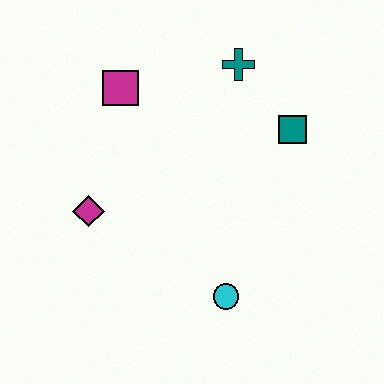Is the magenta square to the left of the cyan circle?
Yes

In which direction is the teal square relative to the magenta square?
The teal square is to the right of the magenta square.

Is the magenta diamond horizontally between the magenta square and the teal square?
No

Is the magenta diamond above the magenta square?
No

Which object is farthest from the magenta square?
The cyan circle is farthest from the magenta square.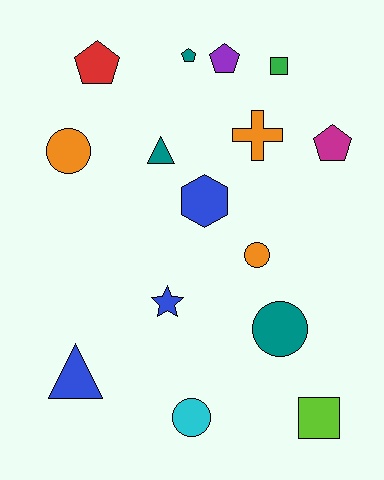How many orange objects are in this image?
There are 3 orange objects.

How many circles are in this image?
There are 4 circles.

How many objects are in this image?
There are 15 objects.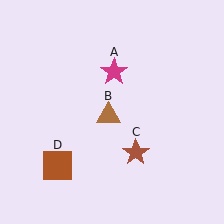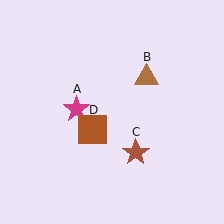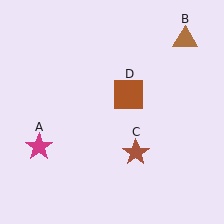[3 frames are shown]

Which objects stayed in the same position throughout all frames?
Brown star (object C) remained stationary.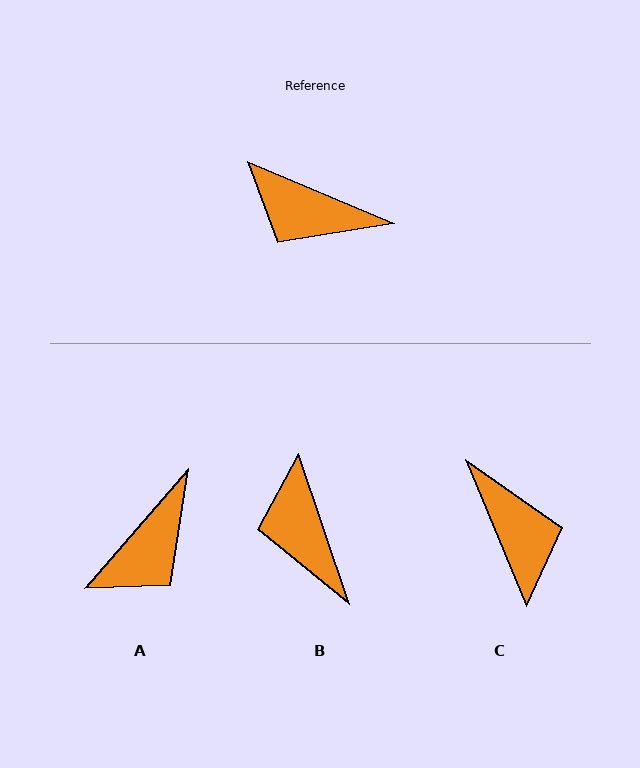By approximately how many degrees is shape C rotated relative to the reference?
Approximately 136 degrees counter-clockwise.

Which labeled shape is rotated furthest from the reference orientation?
C, about 136 degrees away.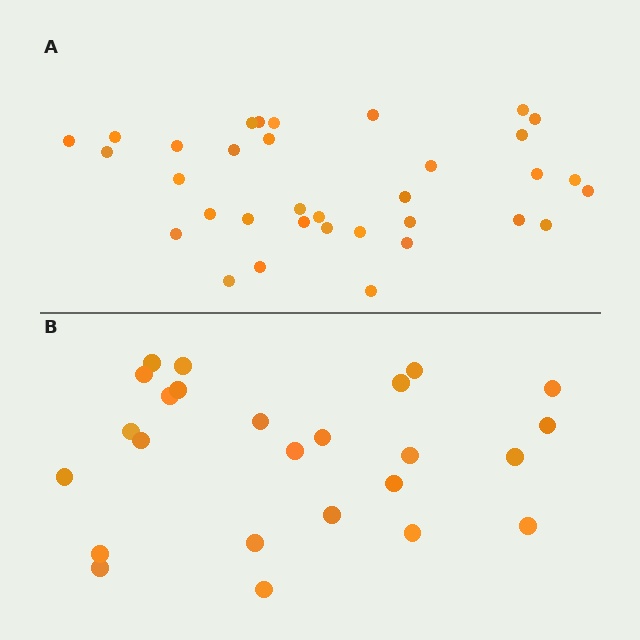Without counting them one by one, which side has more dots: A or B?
Region A (the top region) has more dots.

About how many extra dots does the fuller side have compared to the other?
Region A has roughly 8 or so more dots than region B.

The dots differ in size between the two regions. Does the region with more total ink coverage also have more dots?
No. Region B has more total ink coverage because its dots are larger, but region A actually contains more individual dots. Total area can be misleading — the number of items is what matters here.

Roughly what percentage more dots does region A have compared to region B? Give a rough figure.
About 35% more.